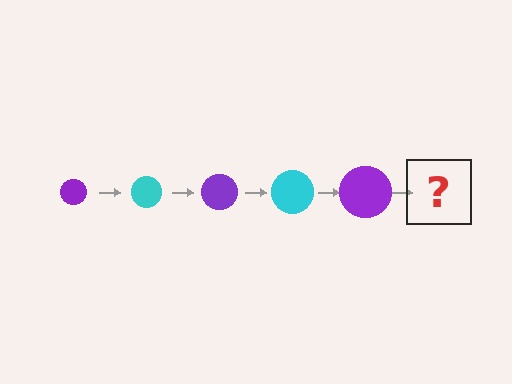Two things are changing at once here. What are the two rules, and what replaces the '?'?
The two rules are that the circle grows larger each step and the color cycles through purple and cyan. The '?' should be a cyan circle, larger than the previous one.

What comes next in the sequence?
The next element should be a cyan circle, larger than the previous one.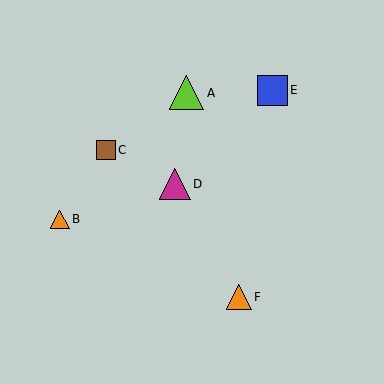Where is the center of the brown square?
The center of the brown square is at (106, 150).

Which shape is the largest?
The lime triangle (labeled A) is the largest.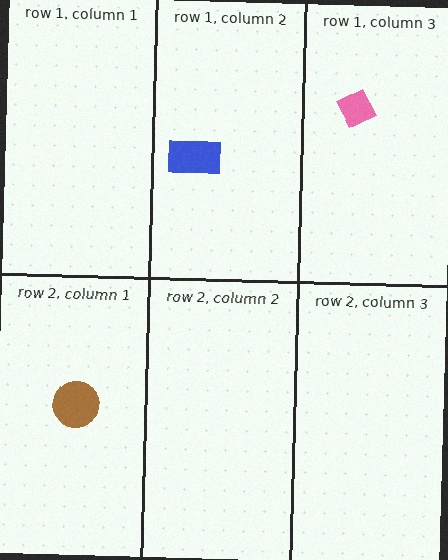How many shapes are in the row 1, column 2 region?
1.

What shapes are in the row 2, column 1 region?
The brown circle.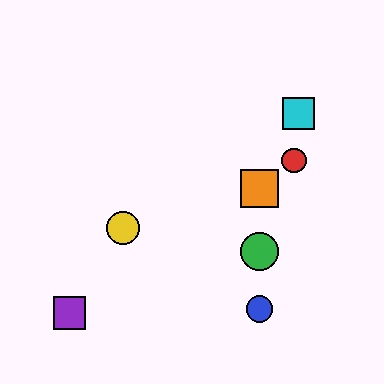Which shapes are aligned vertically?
The blue circle, the green circle, the orange square are aligned vertically.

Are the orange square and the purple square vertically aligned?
No, the orange square is at x≈259 and the purple square is at x≈70.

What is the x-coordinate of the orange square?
The orange square is at x≈259.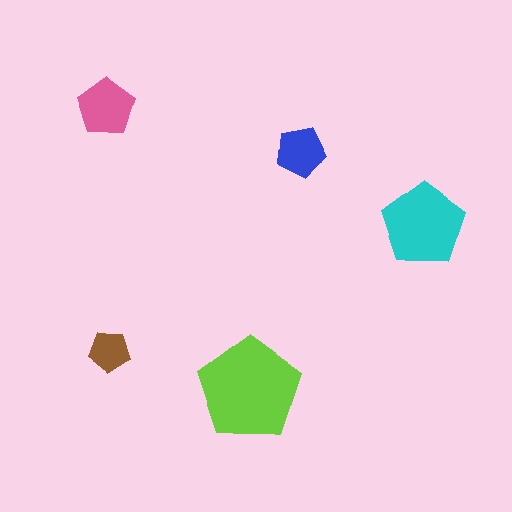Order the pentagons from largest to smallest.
the lime one, the cyan one, the pink one, the blue one, the brown one.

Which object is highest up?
The pink pentagon is topmost.